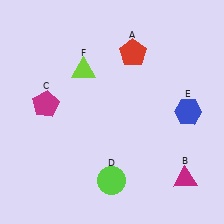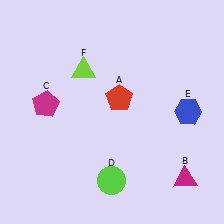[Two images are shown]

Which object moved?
The red pentagon (A) moved down.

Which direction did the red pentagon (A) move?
The red pentagon (A) moved down.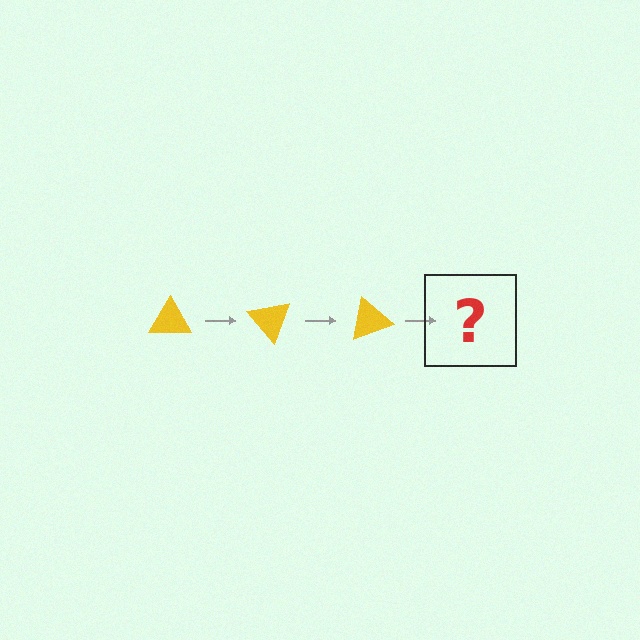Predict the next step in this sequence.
The next step is a yellow triangle rotated 150 degrees.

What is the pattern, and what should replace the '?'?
The pattern is that the triangle rotates 50 degrees each step. The '?' should be a yellow triangle rotated 150 degrees.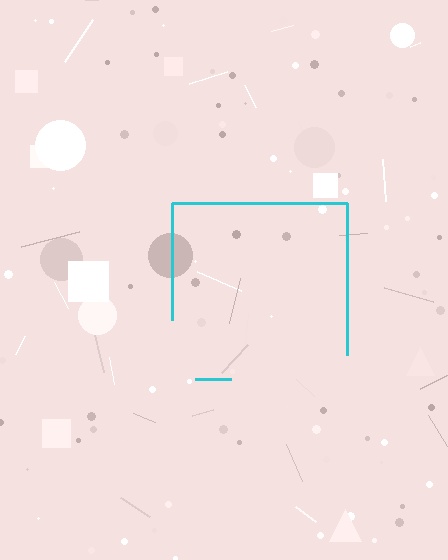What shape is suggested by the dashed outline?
The dashed outline suggests a square.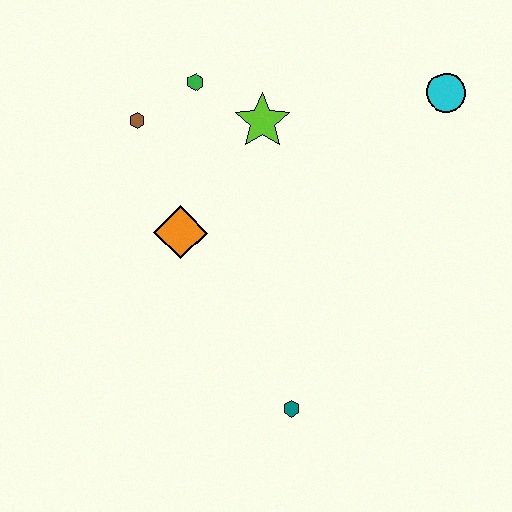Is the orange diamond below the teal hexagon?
No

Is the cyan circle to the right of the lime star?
Yes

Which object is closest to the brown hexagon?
The green hexagon is closest to the brown hexagon.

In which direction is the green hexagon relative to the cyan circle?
The green hexagon is to the left of the cyan circle.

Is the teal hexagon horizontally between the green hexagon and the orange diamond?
No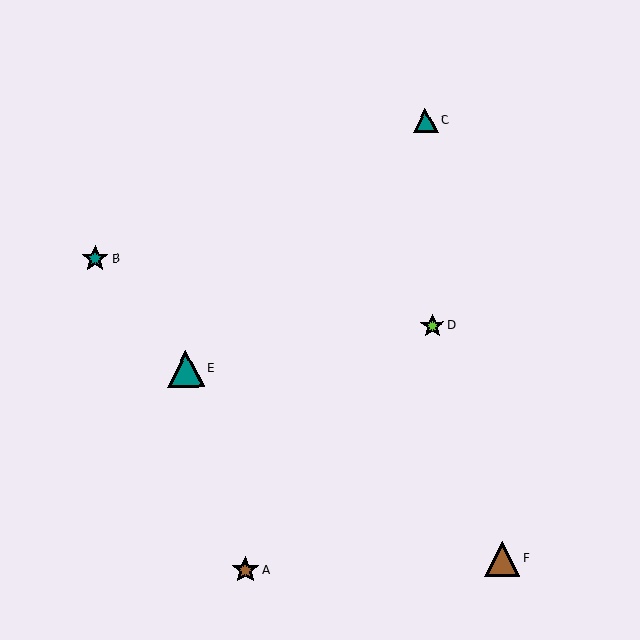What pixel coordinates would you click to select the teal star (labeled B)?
Click at (95, 258) to select the teal star B.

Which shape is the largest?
The teal triangle (labeled E) is the largest.